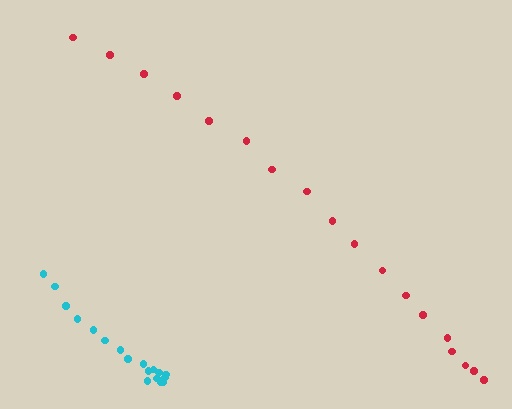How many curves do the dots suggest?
There are 2 distinct paths.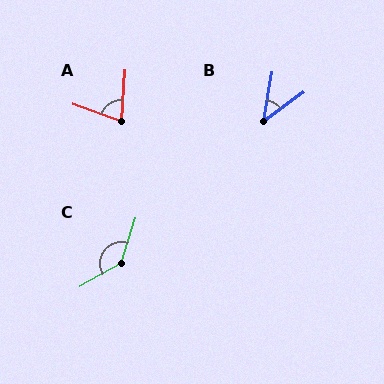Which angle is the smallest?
B, at approximately 44 degrees.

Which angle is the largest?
C, at approximately 138 degrees.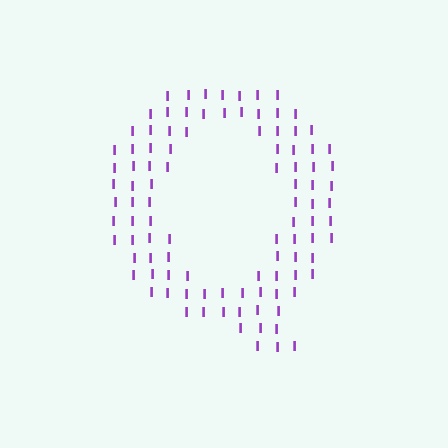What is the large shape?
The large shape is the letter Q.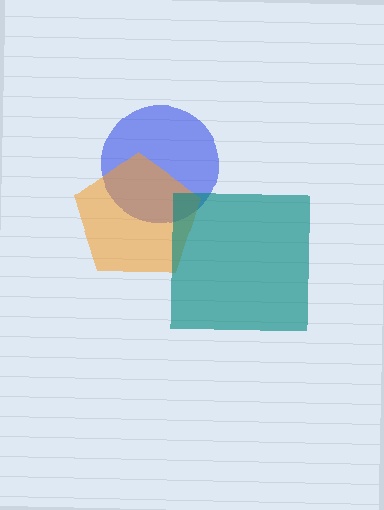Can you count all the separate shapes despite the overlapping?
Yes, there are 3 separate shapes.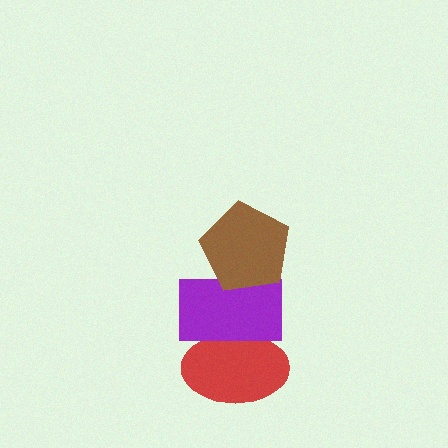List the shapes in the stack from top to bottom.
From top to bottom: the brown pentagon, the purple rectangle, the red ellipse.